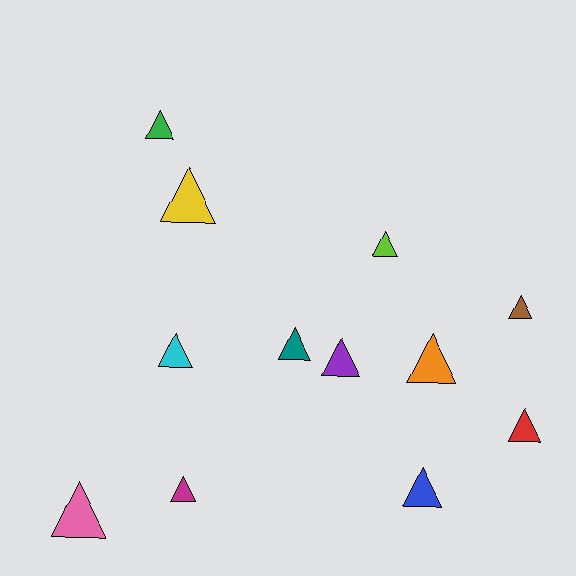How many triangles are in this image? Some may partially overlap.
There are 12 triangles.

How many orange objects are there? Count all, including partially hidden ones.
There is 1 orange object.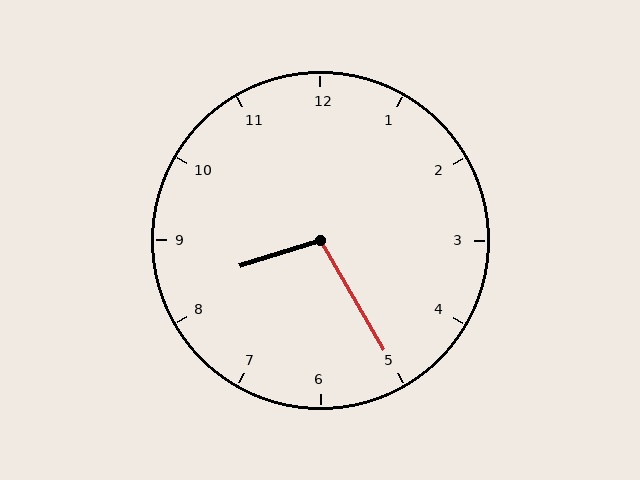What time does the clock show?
8:25.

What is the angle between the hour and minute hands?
Approximately 102 degrees.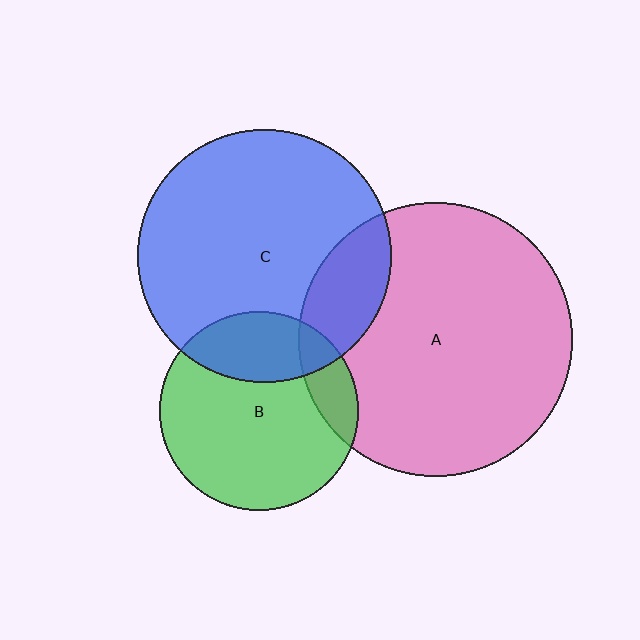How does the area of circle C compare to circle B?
Approximately 1.6 times.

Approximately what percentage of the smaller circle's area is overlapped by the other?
Approximately 20%.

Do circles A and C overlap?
Yes.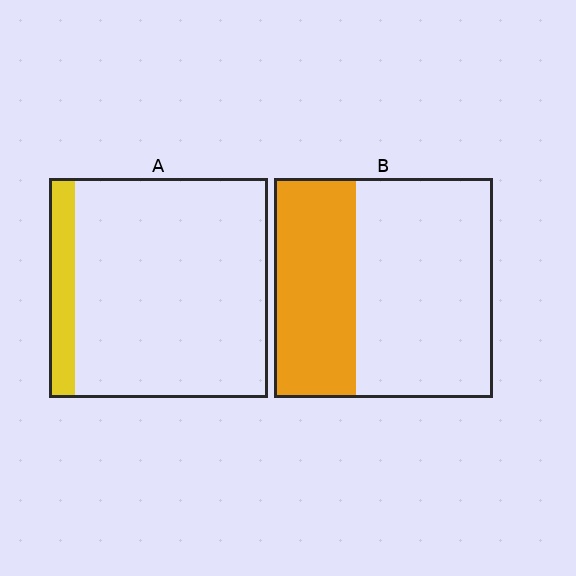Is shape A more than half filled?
No.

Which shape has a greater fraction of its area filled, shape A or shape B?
Shape B.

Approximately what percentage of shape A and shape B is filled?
A is approximately 10% and B is approximately 35%.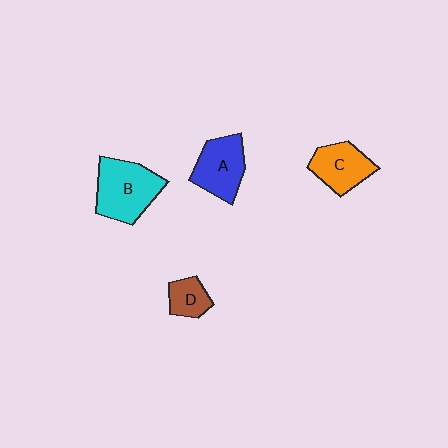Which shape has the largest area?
Shape B (cyan).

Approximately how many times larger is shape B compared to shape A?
Approximately 1.3 times.